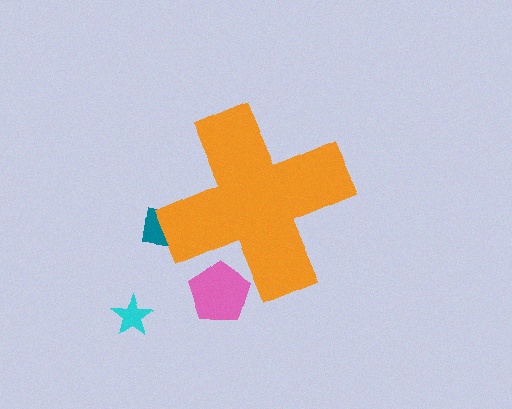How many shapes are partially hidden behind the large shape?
2 shapes are partially hidden.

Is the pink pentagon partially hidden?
Yes, the pink pentagon is partially hidden behind the orange cross.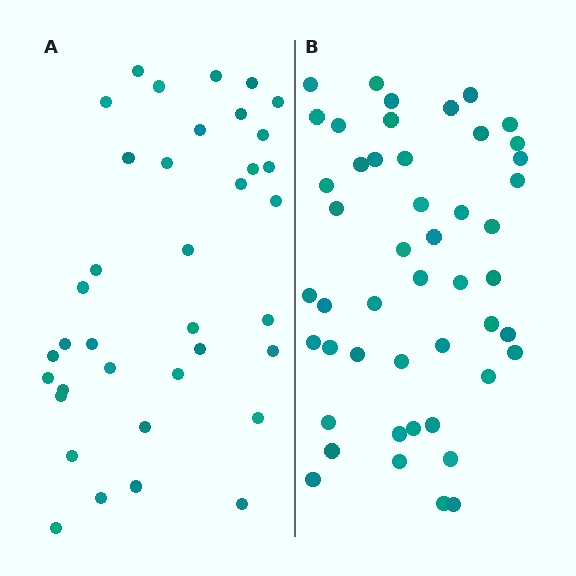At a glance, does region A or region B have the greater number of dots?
Region B (the right region) has more dots.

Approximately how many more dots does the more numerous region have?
Region B has roughly 12 or so more dots than region A.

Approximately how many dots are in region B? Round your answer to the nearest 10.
About 50 dots. (The exact count is 48, which rounds to 50.)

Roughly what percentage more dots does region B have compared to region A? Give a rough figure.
About 30% more.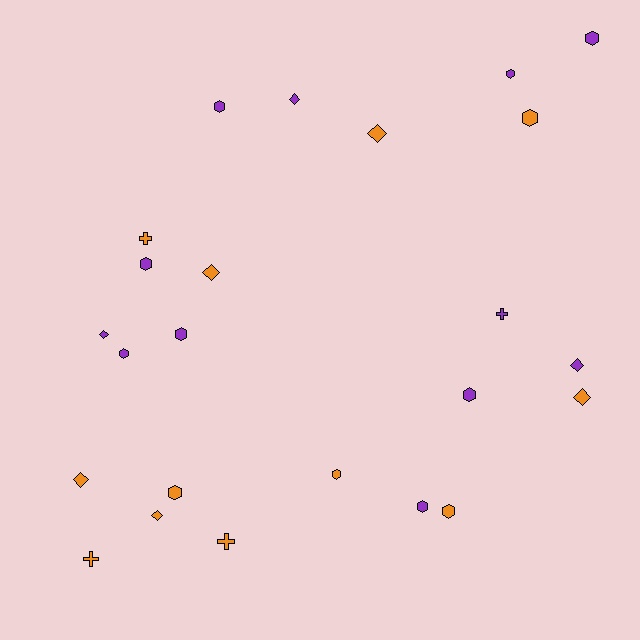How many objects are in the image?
There are 24 objects.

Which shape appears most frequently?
Hexagon, with 12 objects.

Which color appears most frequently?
Orange, with 12 objects.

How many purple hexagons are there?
There are 8 purple hexagons.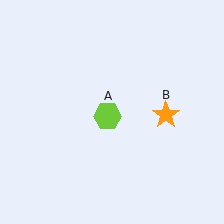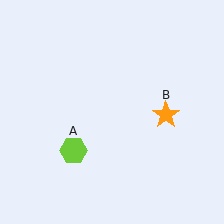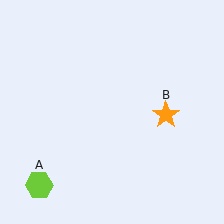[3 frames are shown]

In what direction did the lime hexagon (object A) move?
The lime hexagon (object A) moved down and to the left.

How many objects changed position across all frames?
1 object changed position: lime hexagon (object A).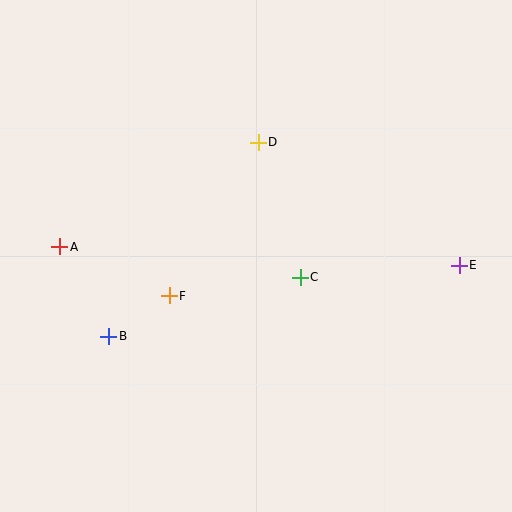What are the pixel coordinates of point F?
Point F is at (169, 296).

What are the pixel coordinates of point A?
Point A is at (60, 247).